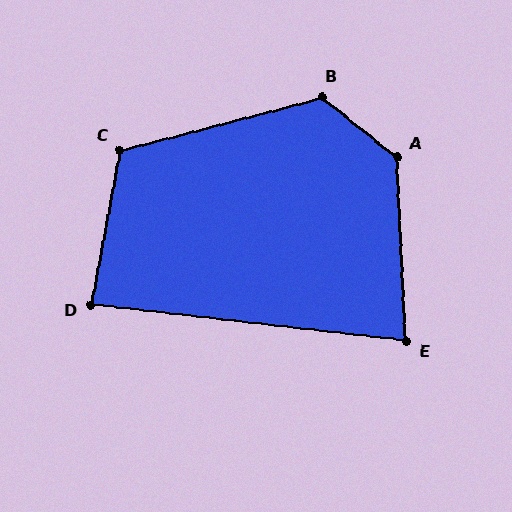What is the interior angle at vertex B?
Approximately 127 degrees (obtuse).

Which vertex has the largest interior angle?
A, at approximately 132 degrees.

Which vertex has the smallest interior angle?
E, at approximately 81 degrees.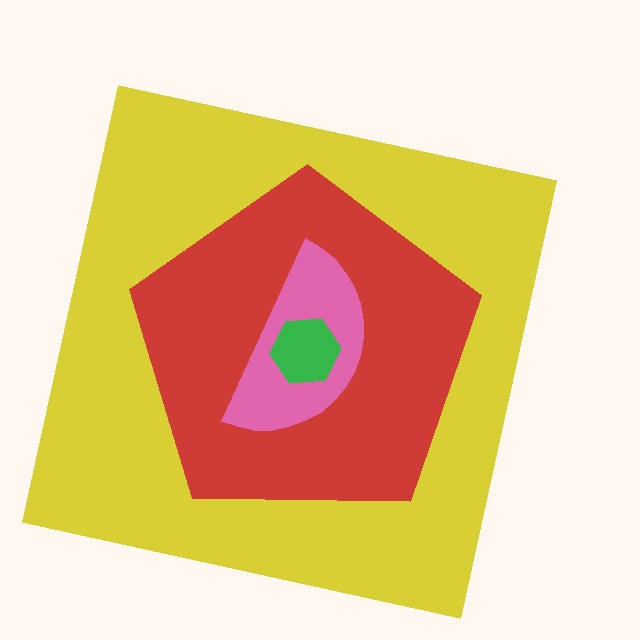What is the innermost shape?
The green hexagon.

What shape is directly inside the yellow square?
The red pentagon.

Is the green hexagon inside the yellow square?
Yes.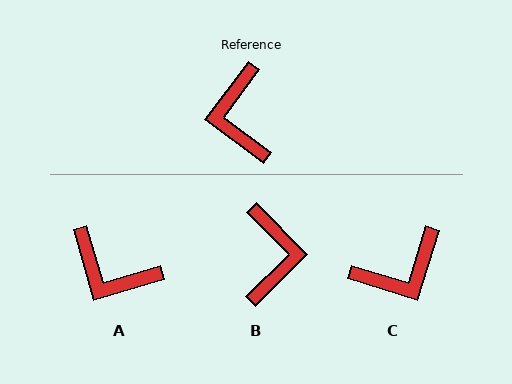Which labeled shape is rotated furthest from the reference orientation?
B, about 171 degrees away.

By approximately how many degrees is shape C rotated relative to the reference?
Approximately 110 degrees counter-clockwise.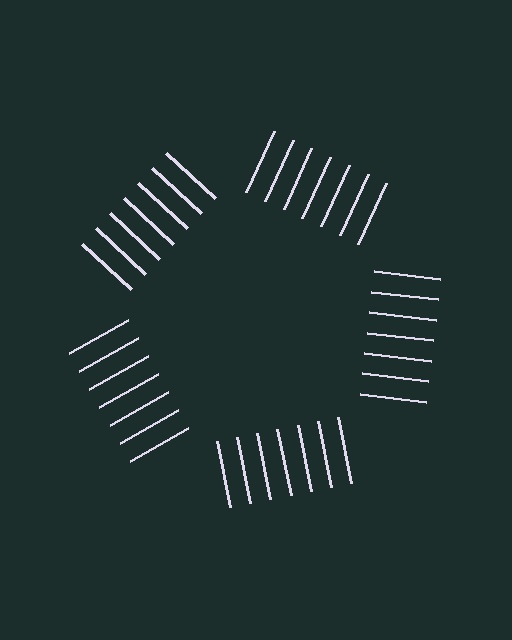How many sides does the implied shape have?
5 sides — the line-ends trace a pentagon.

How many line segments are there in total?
35 — 7 along each of the 5 edges.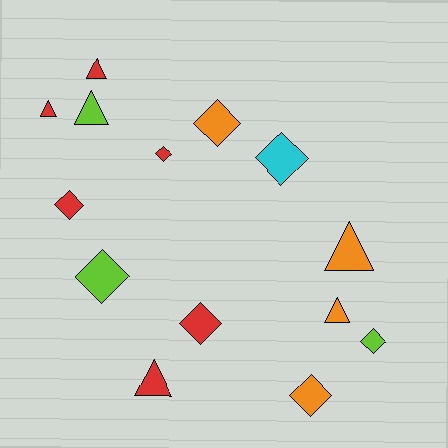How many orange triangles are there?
There are 2 orange triangles.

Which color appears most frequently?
Red, with 6 objects.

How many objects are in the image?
There are 14 objects.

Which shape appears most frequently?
Diamond, with 8 objects.